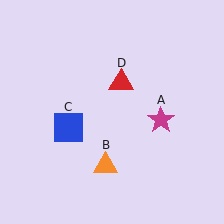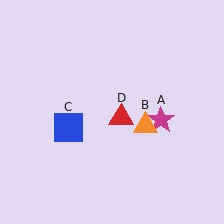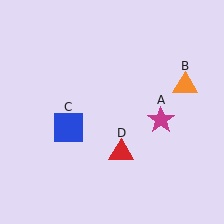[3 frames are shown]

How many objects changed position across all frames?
2 objects changed position: orange triangle (object B), red triangle (object D).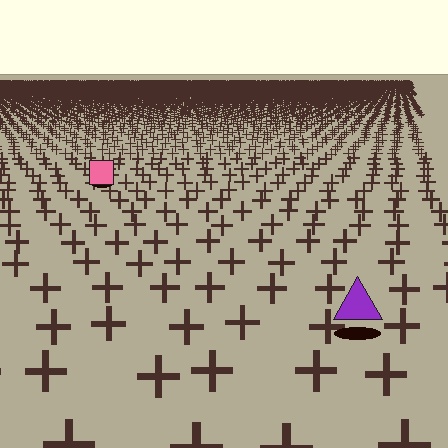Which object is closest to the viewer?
The purple triangle is closest. The texture marks near it are larger and more spread out.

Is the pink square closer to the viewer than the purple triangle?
No. The purple triangle is closer — you can tell from the texture gradient: the ground texture is coarser near it.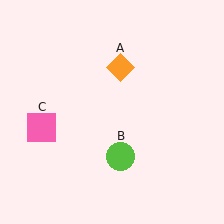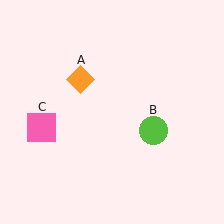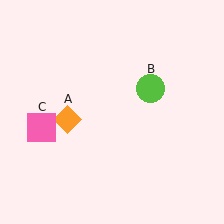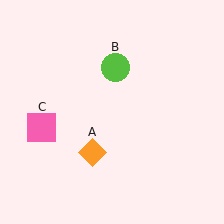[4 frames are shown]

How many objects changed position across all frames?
2 objects changed position: orange diamond (object A), lime circle (object B).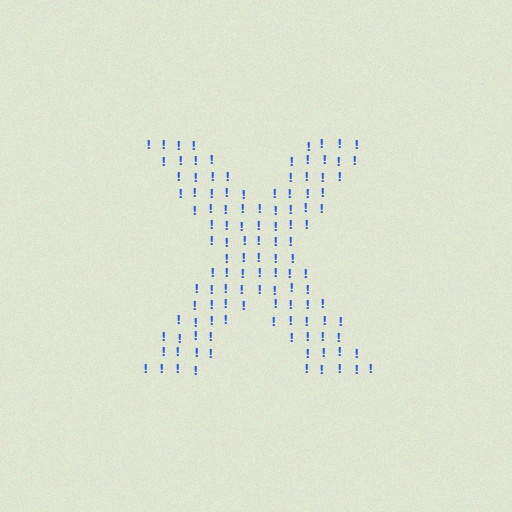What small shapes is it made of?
It is made of small exclamation marks.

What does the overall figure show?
The overall figure shows the letter X.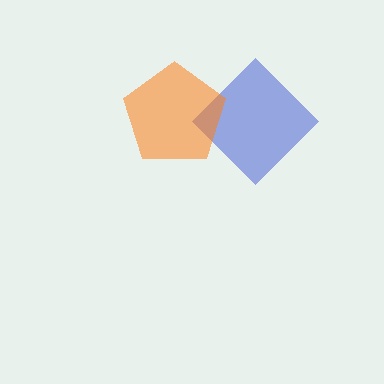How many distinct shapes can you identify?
There are 2 distinct shapes: a blue diamond, an orange pentagon.